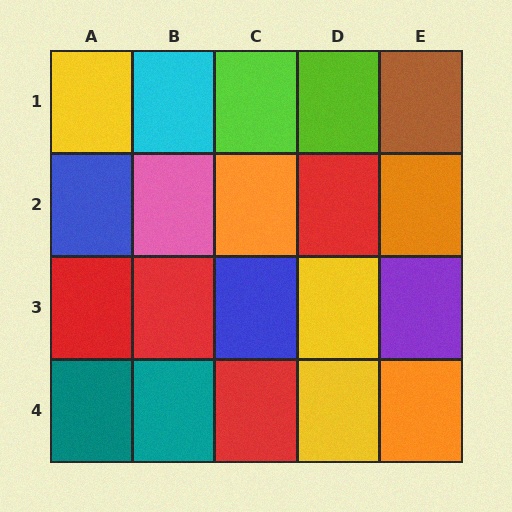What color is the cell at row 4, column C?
Red.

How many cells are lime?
2 cells are lime.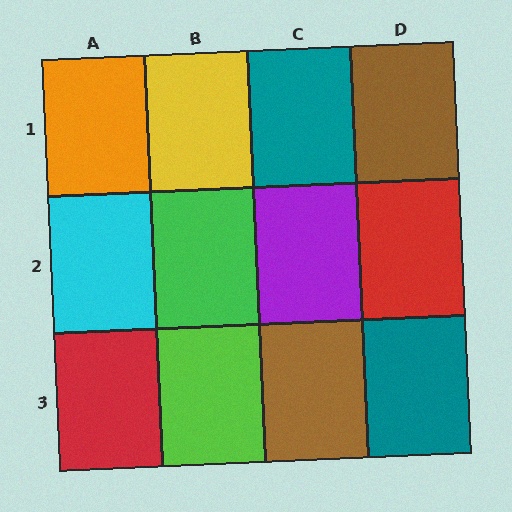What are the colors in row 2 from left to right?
Cyan, green, purple, red.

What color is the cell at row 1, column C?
Teal.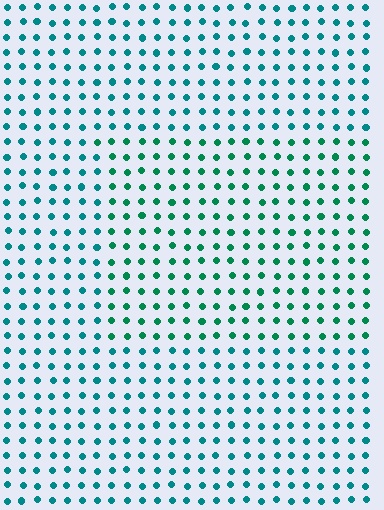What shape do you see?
I see a rectangle.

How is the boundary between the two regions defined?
The boundary is defined purely by a slight shift in hue (about 27 degrees). Spacing, size, and orientation are identical on both sides.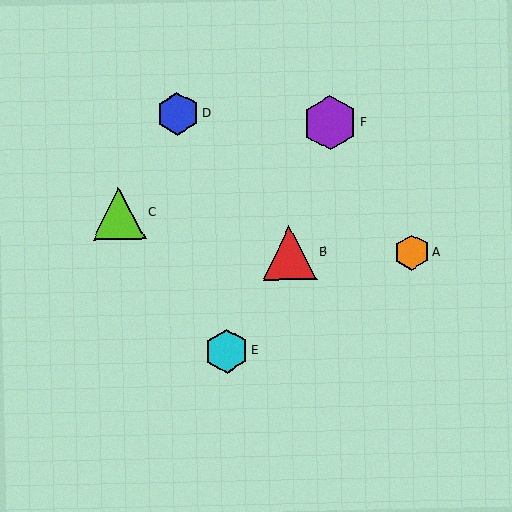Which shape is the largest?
The purple hexagon (labeled F) is the largest.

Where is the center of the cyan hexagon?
The center of the cyan hexagon is at (226, 351).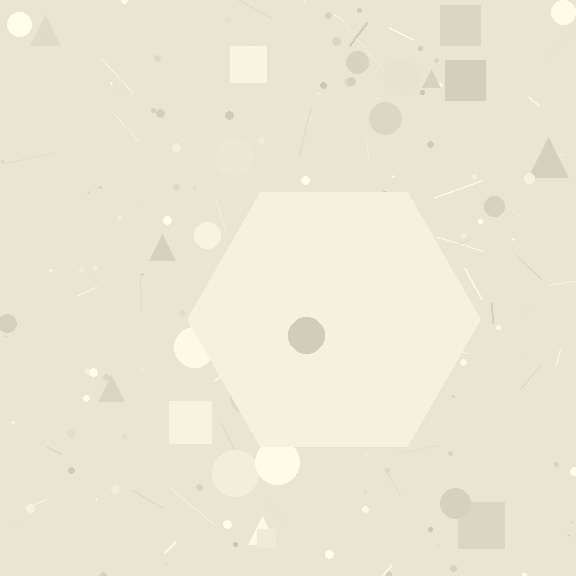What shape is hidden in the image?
A hexagon is hidden in the image.